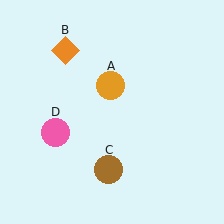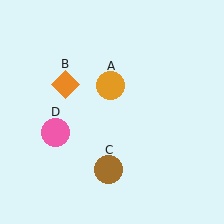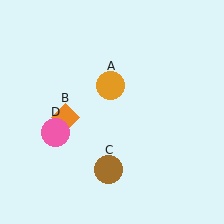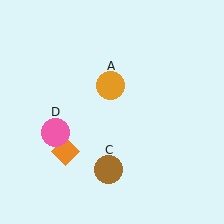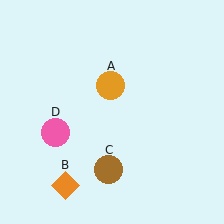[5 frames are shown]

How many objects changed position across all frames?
1 object changed position: orange diamond (object B).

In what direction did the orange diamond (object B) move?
The orange diamond (object B) moved down.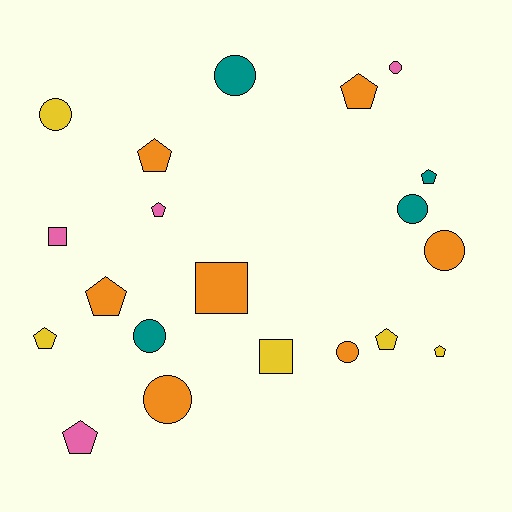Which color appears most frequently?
Orange, with 7 objects.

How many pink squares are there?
There is 1 pink square.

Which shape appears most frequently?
Pentagon, with 9 objects.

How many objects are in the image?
There are 20 objects.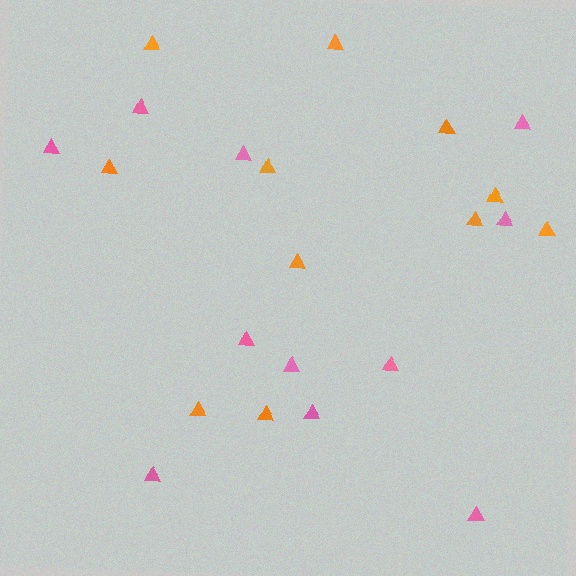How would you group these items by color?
There are 2 groups: one group of pink triangles (11) and one group of orange triangles (11).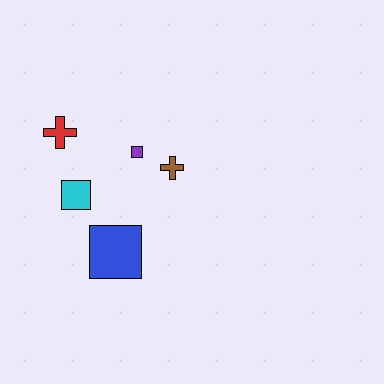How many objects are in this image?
There are 5 objects.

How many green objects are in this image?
There are no green objects.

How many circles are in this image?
There are no circles.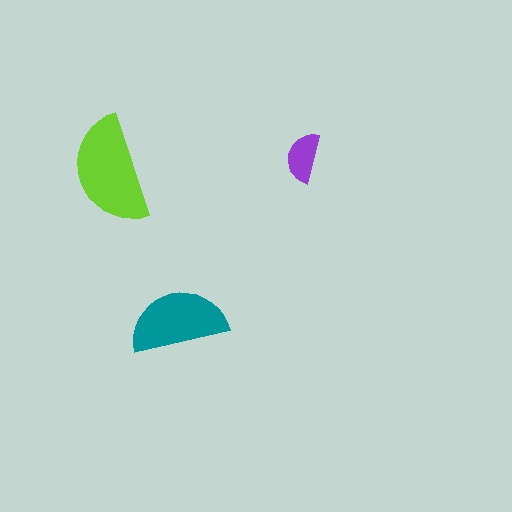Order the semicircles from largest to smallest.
the lime one, the teal one, the purple one.